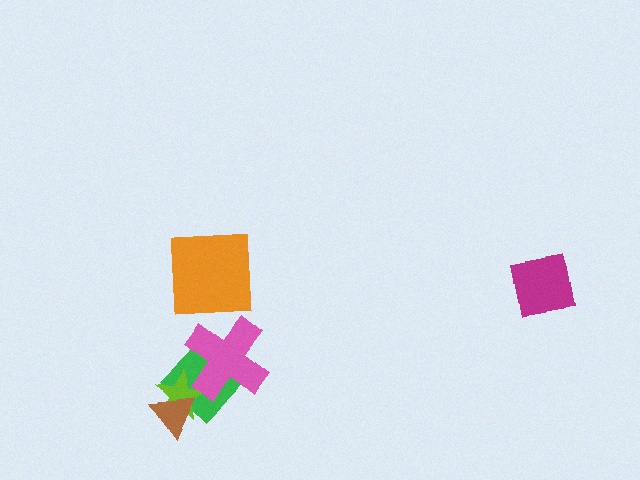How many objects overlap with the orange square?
0 objects overlap with the orange square.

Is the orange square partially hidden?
No, no other shape covers it.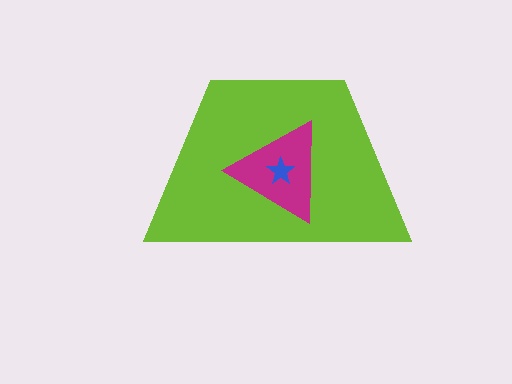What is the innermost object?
The blue star.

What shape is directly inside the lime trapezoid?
The magenta triangle.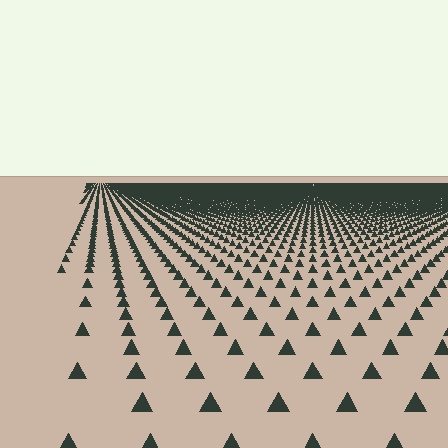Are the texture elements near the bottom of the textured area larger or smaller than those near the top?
Larger. Near the bottom, elements are closer to the viewer and appear at a bigger on-screen size.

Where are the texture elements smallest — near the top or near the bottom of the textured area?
Near the top.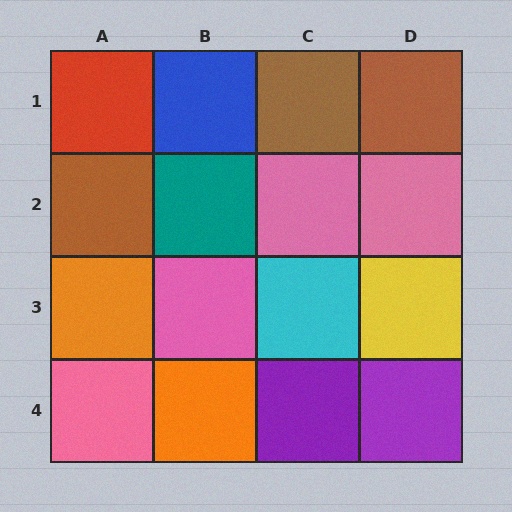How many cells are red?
1 cell is red.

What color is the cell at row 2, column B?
Teal.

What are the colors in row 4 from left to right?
Pink, orange, purple, purple.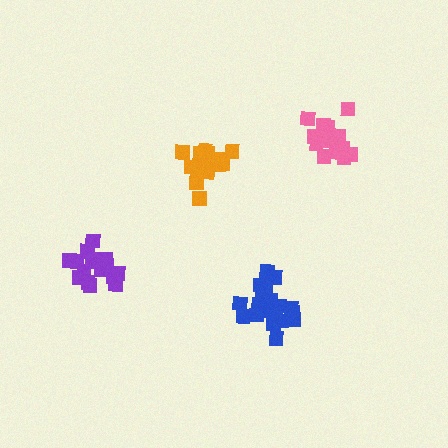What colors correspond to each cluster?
The clusters are colored: blue, orange, pink, purple.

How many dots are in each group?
Group 1: 19 dots, Group 2: 18 dots, Group 3: 15 dots, Group 4: 17 dots (69 total).